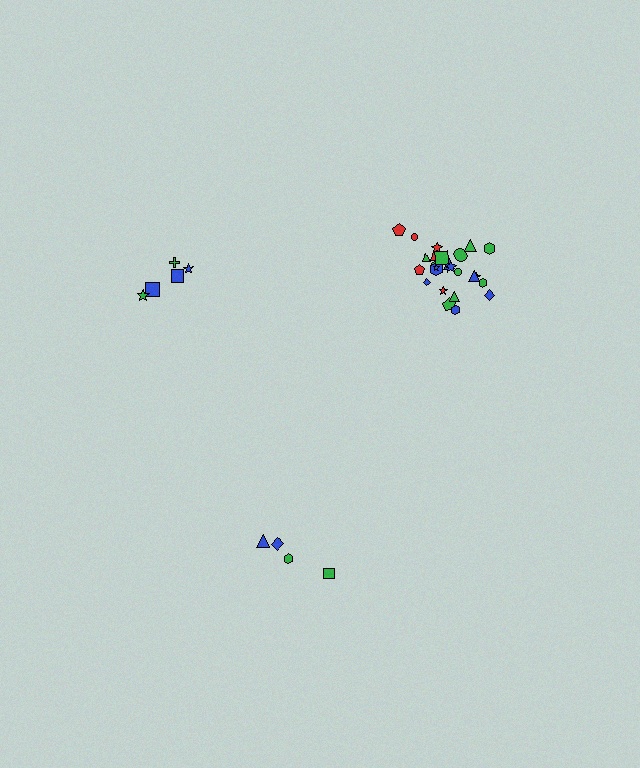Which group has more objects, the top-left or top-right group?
The top-right group.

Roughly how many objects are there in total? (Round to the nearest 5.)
Roughly 35 objects in total.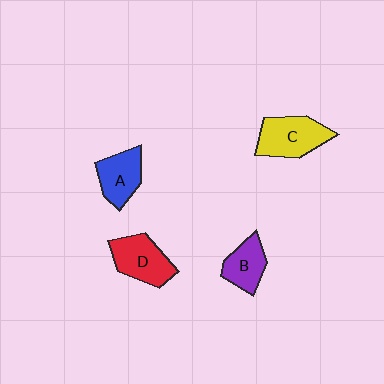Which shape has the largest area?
Shape C (yellow).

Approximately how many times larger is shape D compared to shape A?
Approximately 1.2 times.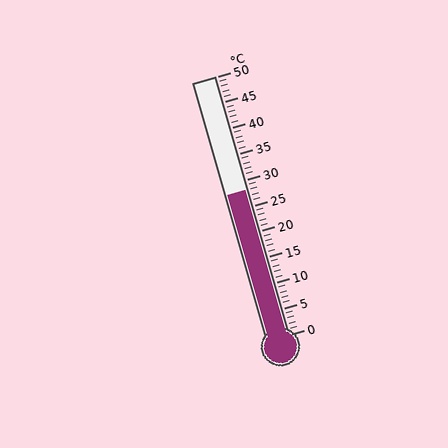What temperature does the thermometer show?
The thermometer shows approximately 28°C.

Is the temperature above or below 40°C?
The temperature is below 40°C.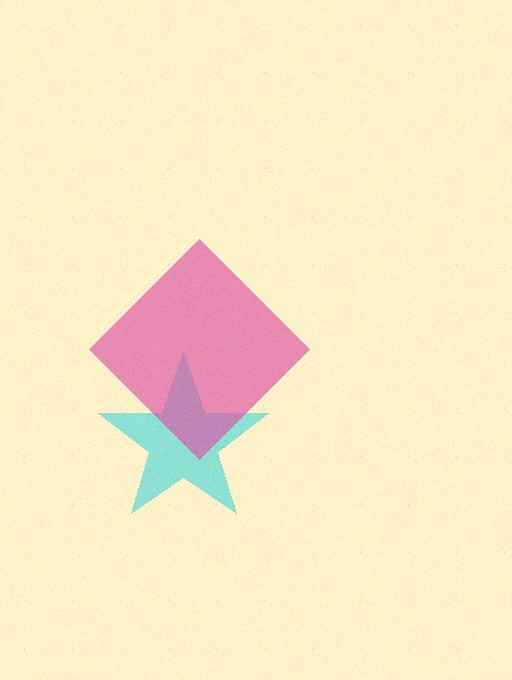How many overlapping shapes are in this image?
There are 2 overlapping shapes in the image.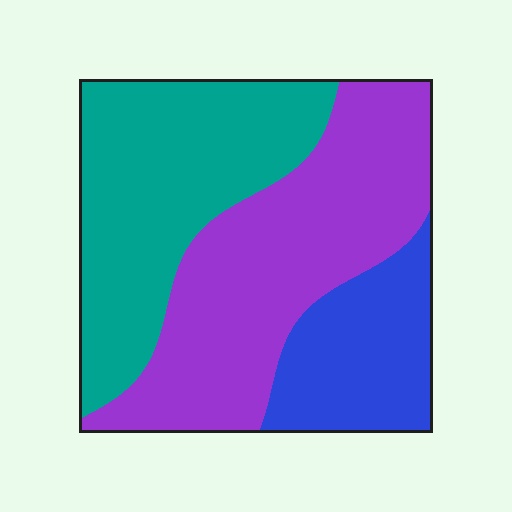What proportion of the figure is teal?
Teal takes up between a quarter and a half of the figure.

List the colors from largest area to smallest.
From largest to smallest: purple, teal, blue.